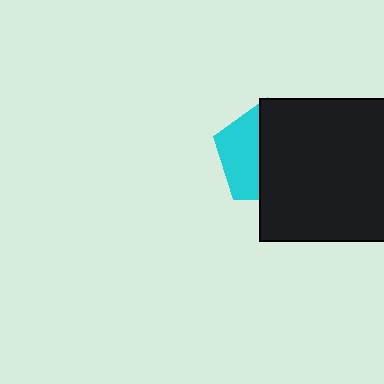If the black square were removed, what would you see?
You would see the complete cyan pentagon.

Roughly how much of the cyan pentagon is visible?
A small part of it is visible (roughly 40%).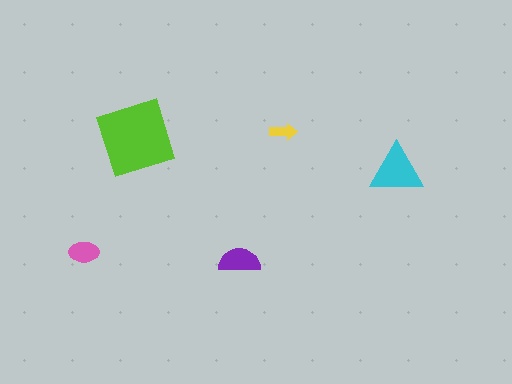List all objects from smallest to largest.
The yellow arrow, the pink ellipse, the purple semicircle, the cyan triangle, the lime square.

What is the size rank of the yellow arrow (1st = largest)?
5th.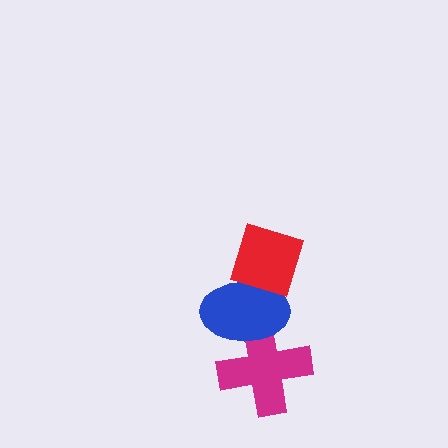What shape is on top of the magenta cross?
The blue ellipse is on top of the magenta cross.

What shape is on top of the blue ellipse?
The red diamond is on top of the blue ellipse.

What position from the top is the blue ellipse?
The blue ellipse is 2nd from the top.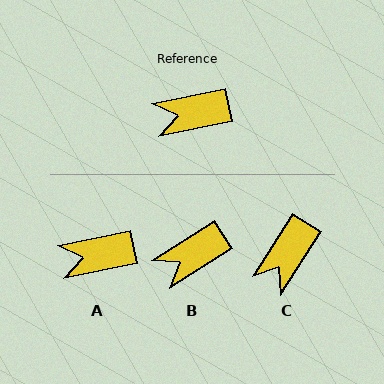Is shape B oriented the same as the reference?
No, it is off by about 21 degrees.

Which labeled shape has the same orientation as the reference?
A.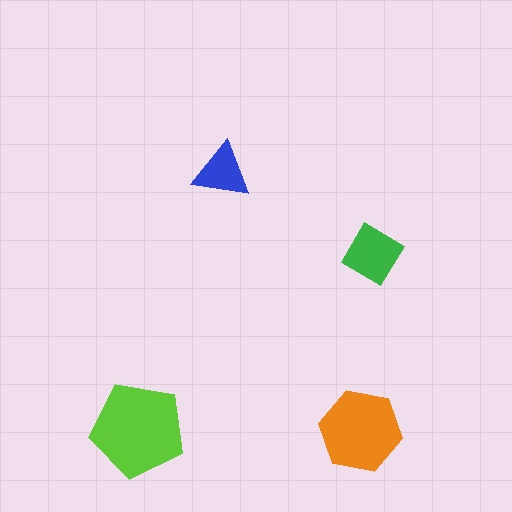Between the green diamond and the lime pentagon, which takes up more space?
The lime pentagon.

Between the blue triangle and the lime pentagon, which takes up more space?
The lime pentagon.